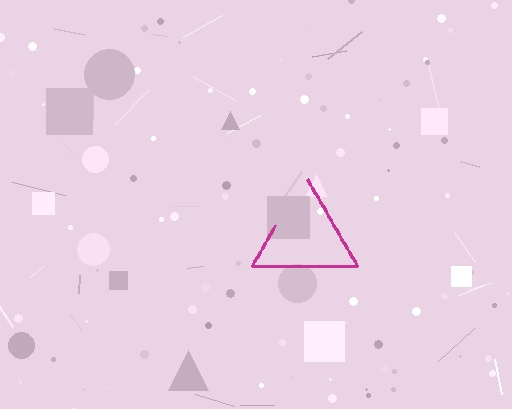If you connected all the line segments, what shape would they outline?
They would outline a triangle.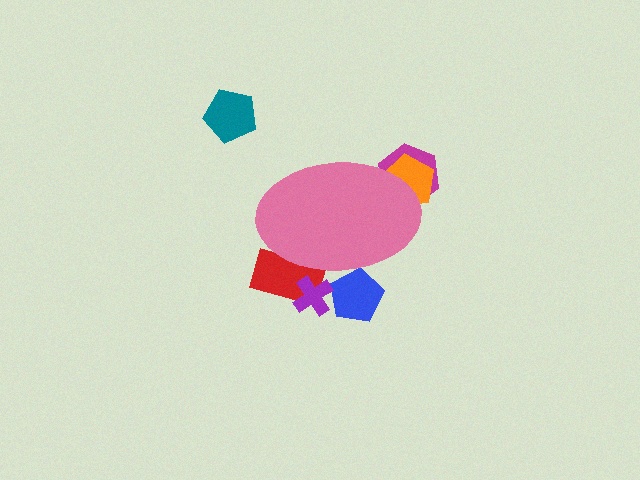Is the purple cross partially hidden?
Yes, the purple cross is partially hidden behind the pink ellipse.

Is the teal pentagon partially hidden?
No, the teal pentagon is fully visible.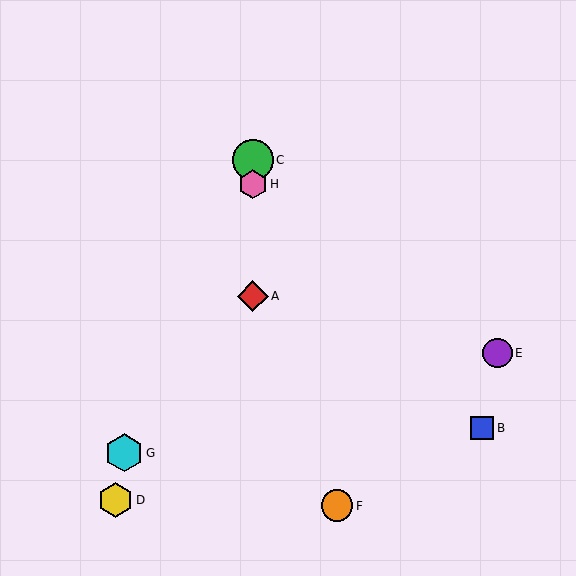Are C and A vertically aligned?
Yes, both are at x≈253.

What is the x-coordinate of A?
Object A is at x≈253.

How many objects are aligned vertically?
3 objects (A, C, H) are aligned vertically.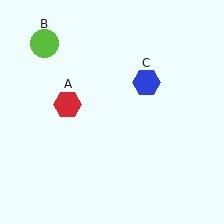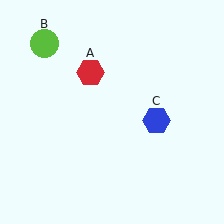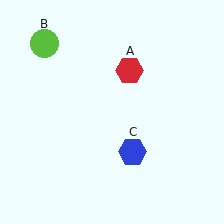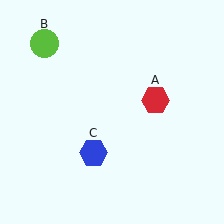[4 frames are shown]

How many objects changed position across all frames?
2 objects changed position: red hexagon (object A), blue hexagon (object C).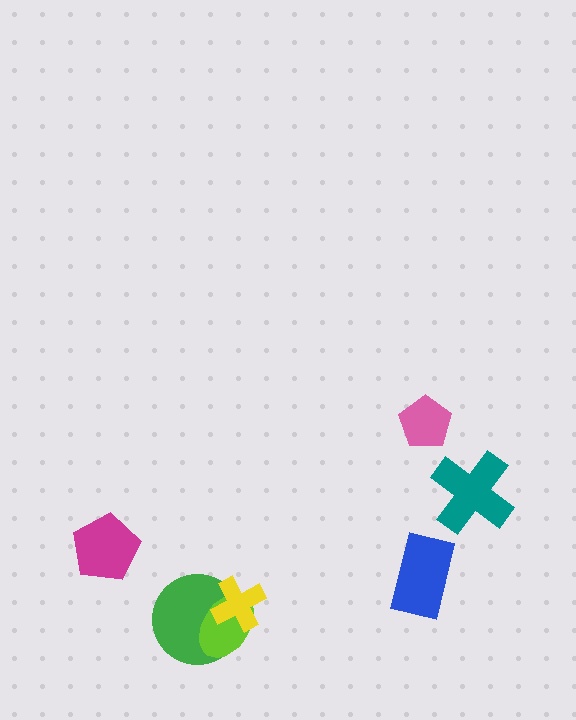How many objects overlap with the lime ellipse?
2 objects overlap with the lime ellipse.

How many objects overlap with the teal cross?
0 objects overlap with the teal cross.